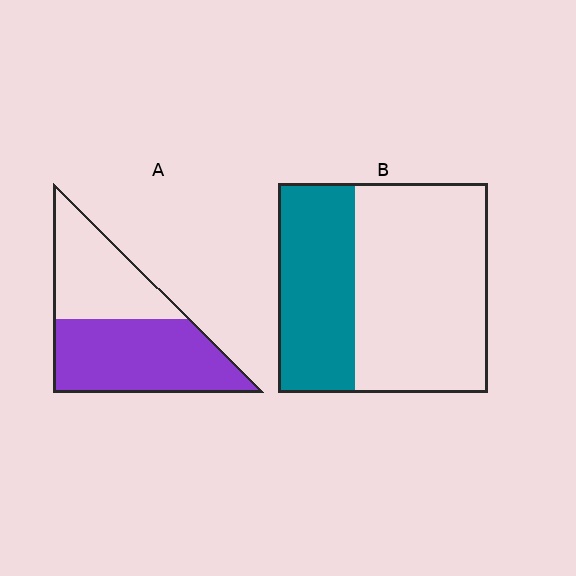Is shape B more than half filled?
No.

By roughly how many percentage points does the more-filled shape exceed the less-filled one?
By roughly 20 percentage points (A over B).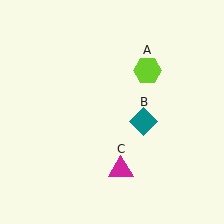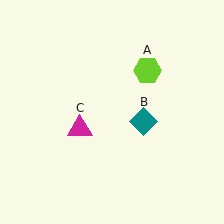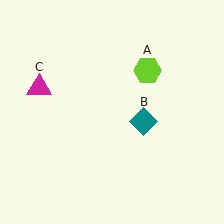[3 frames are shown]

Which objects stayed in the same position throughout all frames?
Lime hexagon (object A) and teal diamond (object B) remained stationary.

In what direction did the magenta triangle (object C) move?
The magenta triangle (object C) moved up and to the left.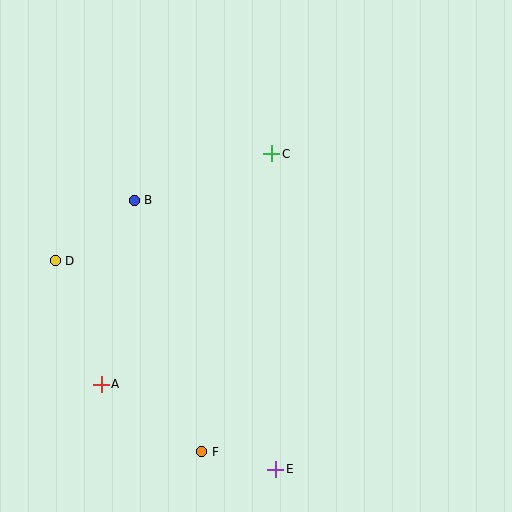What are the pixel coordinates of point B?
Point B is at (134, 201).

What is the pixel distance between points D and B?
The distance between D and B is 99 pixels.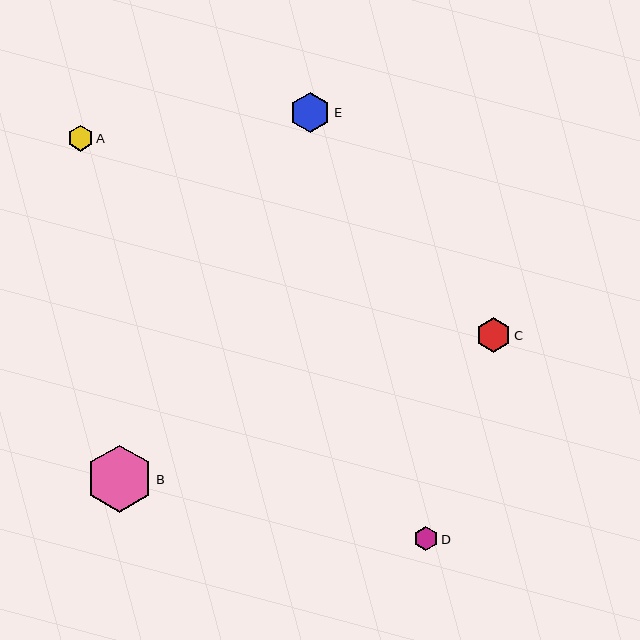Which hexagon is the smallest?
Hexagon D is the smallest with a size of approximately 24 pixels.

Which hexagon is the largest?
Hexagon B is the largest with a size of approximately 67 pixels.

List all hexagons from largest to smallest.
From largest to smallest: B, E, C, A, D.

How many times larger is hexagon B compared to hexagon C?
Hexagon B is approximately 2.0 times the size of hexagon C.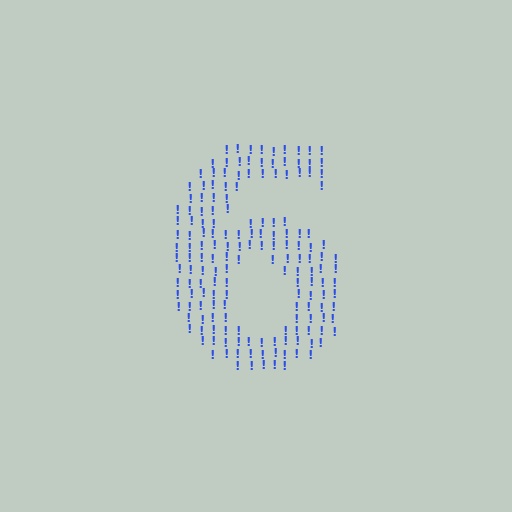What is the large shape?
The large shape is the digit 6.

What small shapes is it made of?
It is made of small exclamation marks.